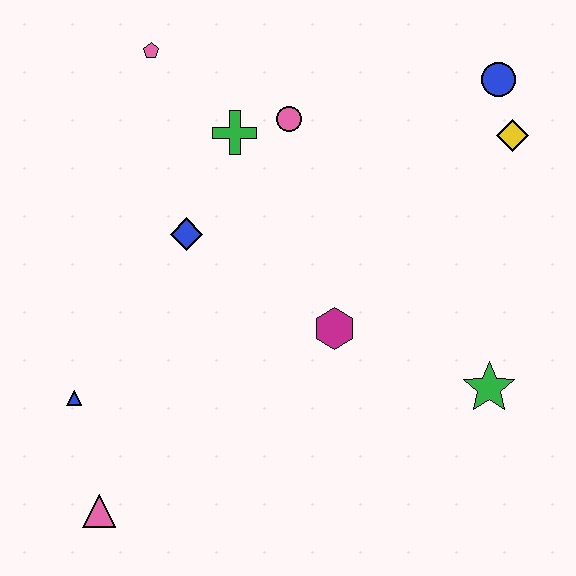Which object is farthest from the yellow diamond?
The pink triangle is farthest from the yellow diamond.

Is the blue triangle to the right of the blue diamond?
No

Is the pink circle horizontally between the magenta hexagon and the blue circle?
No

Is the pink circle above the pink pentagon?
No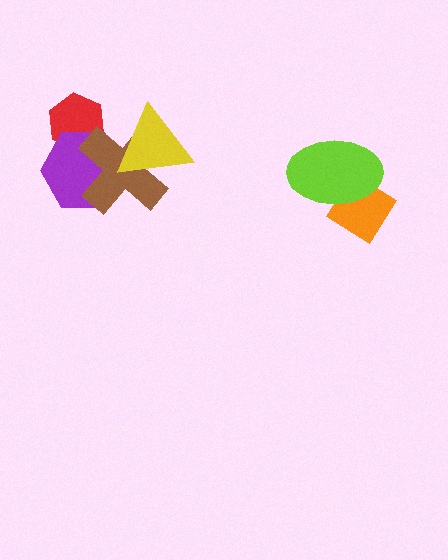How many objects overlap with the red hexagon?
2 objects overlap with the red hexagon.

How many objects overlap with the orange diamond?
1 object overlaps with the orange diamond.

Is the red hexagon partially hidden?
Yes, it is partially covered by another shape.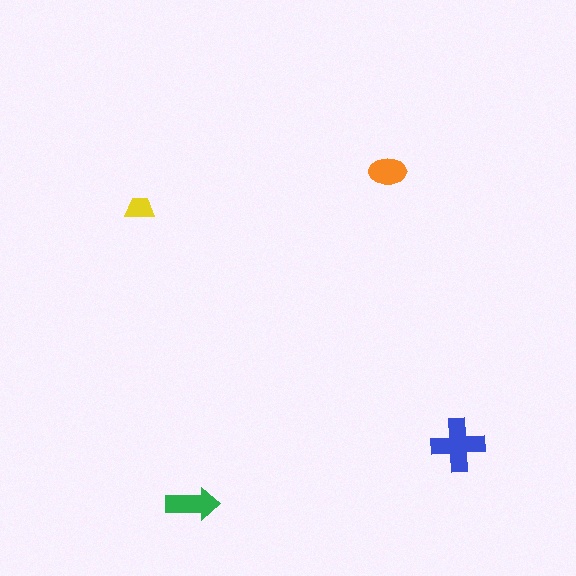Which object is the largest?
The blue cross.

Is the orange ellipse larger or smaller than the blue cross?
Smaller.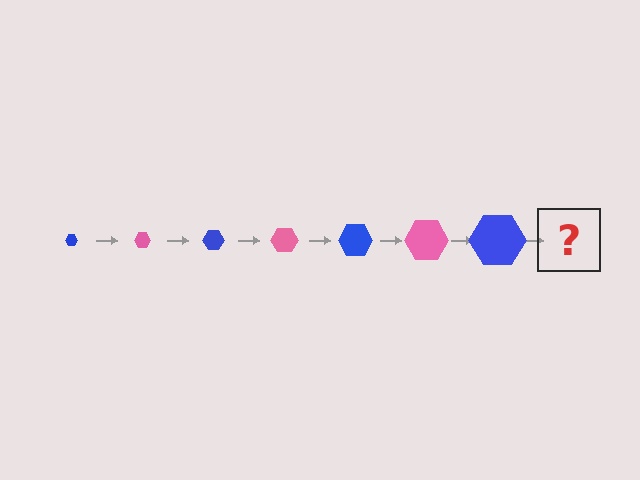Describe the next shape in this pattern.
It should be a pink hexagon, larger than the previous one.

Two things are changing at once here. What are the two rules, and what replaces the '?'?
The two rules are that the hexagon grows larger each step and the color cycles through blue and pink. The '?' should be a pink hexagon, larger than the previous one.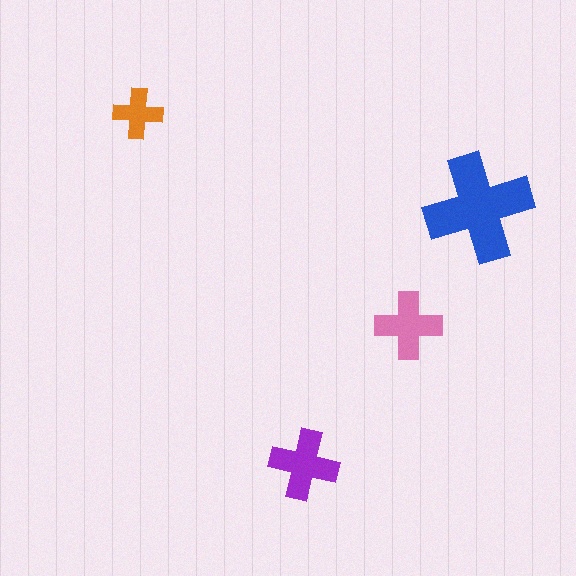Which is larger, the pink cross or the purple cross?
The purple one.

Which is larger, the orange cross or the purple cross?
The purple one.